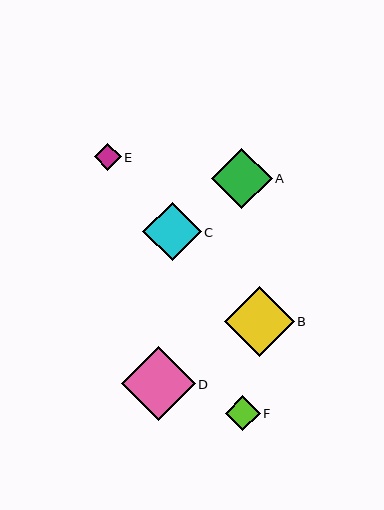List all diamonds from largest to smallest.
From largest to smallest: D, B, A, C, F, E.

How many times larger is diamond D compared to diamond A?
Diamond D is approximately 1.2 times the size of diamond A.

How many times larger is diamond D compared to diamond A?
Diamond D is approximately 1.2 times the size of diamond A.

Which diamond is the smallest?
Diamond E is the smallest with a size of approximately 27 pixels.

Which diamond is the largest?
Diamond D is the largest with a size of approximately 74 pixels.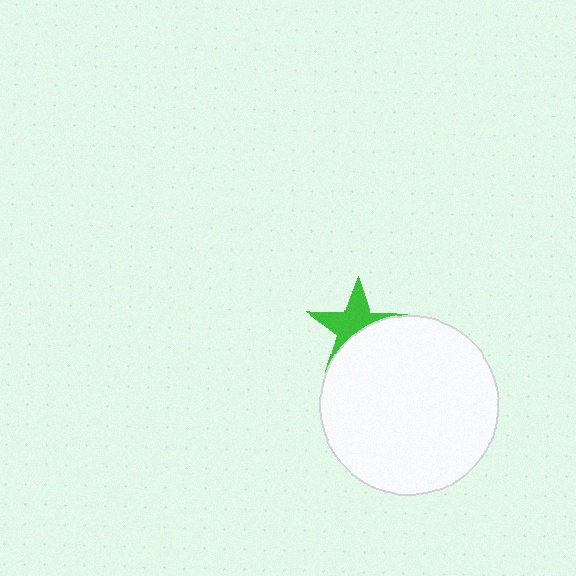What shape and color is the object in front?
The object in front is a white circle.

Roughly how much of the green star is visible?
About half of it is visible (roughly 55%).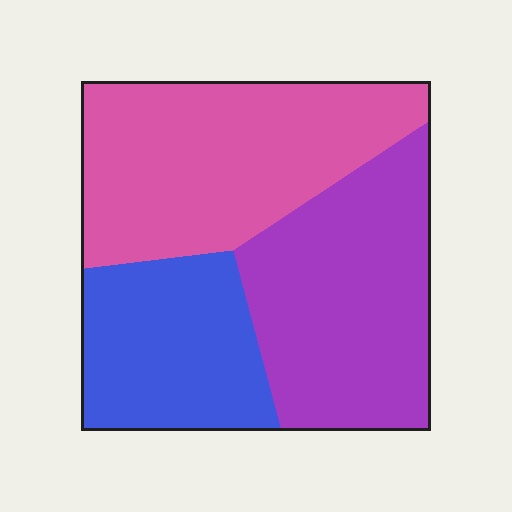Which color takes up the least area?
Blue, at roughly 25%.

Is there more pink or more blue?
Pink.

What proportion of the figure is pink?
Pink takes up about two fifths (2/5) of the figure.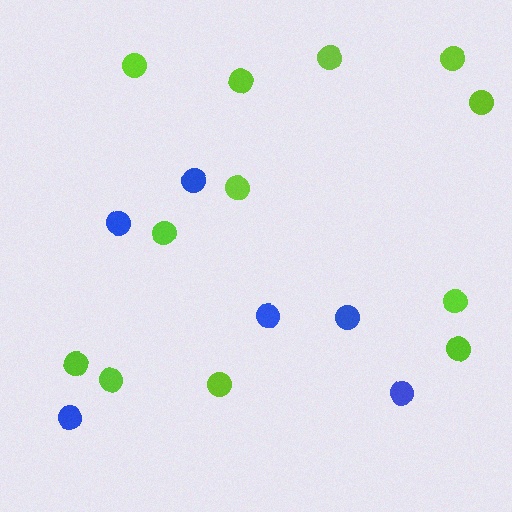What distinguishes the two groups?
There are 2 groups: one group of lime circles (12) and one group of blue circles (6).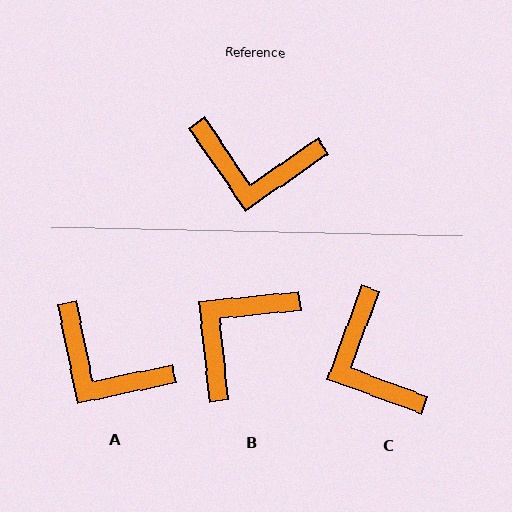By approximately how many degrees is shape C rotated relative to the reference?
Approximately 55 degrees clockwise.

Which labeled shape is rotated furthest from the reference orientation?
B, about 119 degrees away.